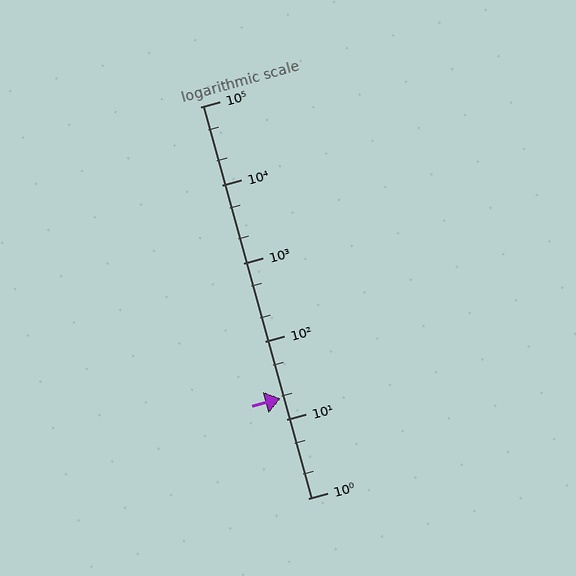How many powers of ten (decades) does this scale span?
The scale spans 5 decades, from 1 to 100000.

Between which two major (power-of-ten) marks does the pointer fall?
The pointer is between 10 and 100.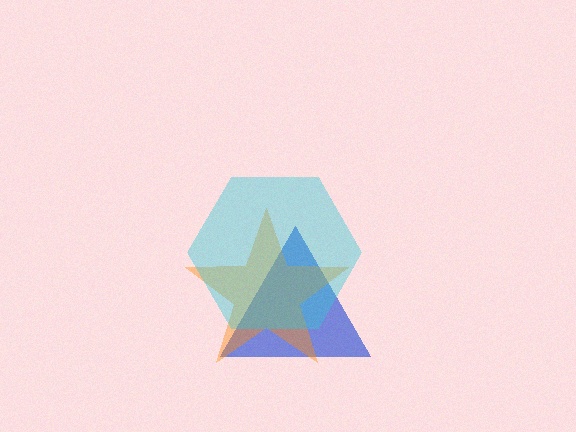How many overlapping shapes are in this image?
There are 3 overlapping shapes in the image.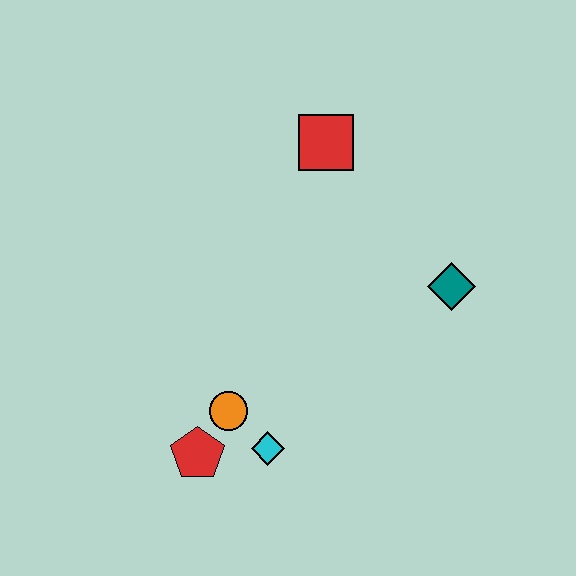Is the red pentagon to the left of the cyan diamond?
Yes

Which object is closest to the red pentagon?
The orange circle is closest to the red pentagon.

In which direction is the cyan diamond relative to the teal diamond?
The cyan diamond is to the left of the teal diamond.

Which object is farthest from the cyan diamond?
The red square is farthest from the cyan diamond.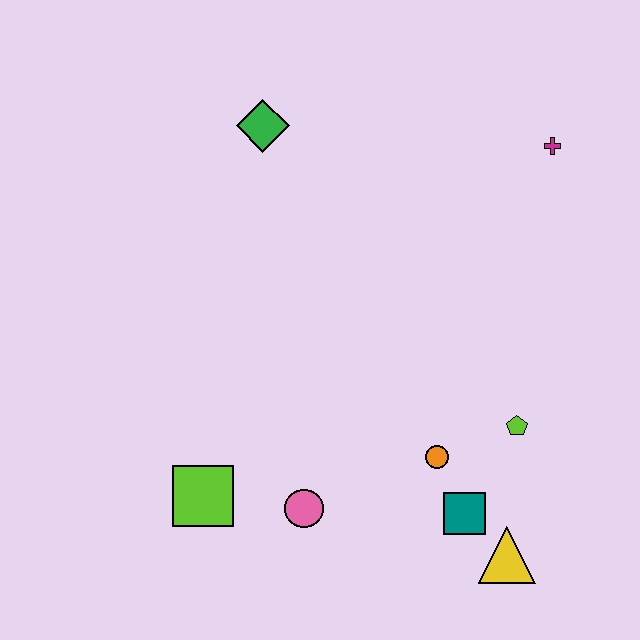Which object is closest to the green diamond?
The magenta cross is closest to the green diamond.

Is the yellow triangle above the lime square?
No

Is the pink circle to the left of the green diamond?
No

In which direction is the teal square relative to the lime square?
The teal square is to the right of the lime square.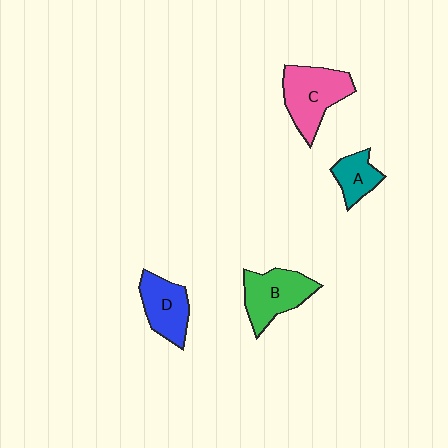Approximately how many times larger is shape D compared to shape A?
Approximately 1.5 times.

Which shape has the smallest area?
Shape A (teal).